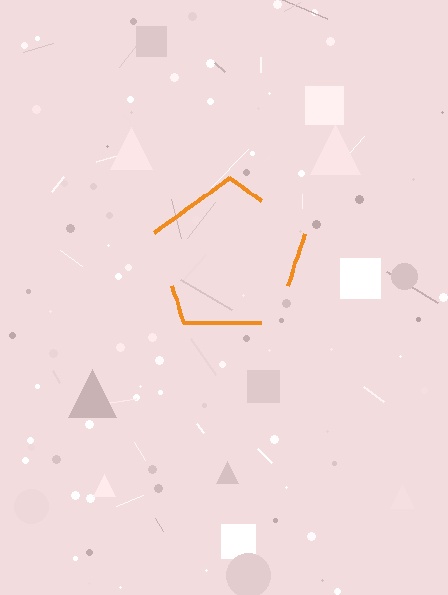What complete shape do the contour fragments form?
The contour fragments form a pentagon.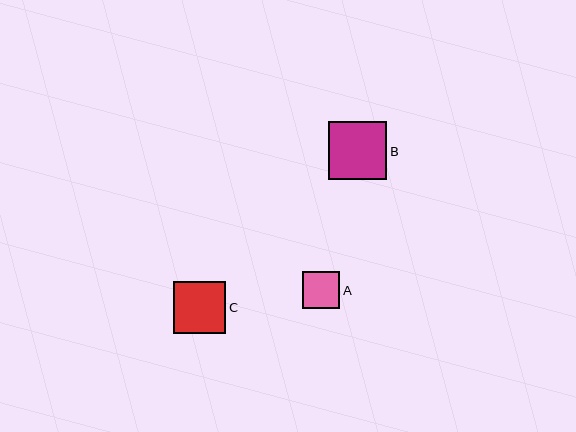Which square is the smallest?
Square A is the smallest with a size of approximately 38 pixels.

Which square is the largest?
Square B is the largest with a size of approximately 58 pixels.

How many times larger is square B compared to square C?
Square B is approximately 1.1 times the size of square C.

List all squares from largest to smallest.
From largest to smallest: B, C, A.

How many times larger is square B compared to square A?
Square B is approximately 1.5 times the size of square A.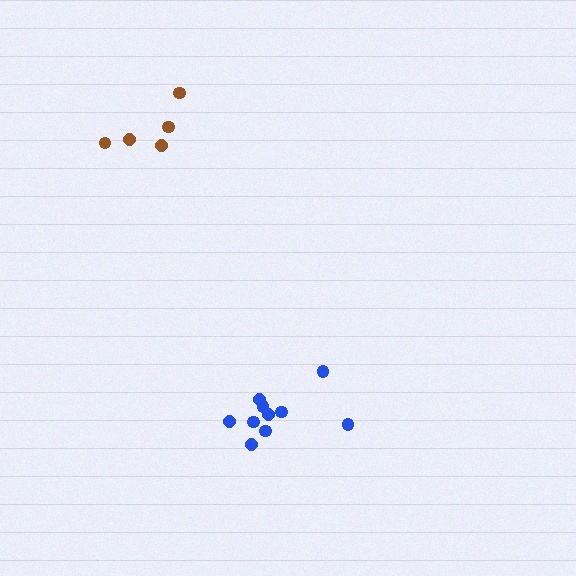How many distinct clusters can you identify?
There are 2 distinct clusters.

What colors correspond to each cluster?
The clusters are colored: brown, blue.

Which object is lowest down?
The blue cluster is bottommost.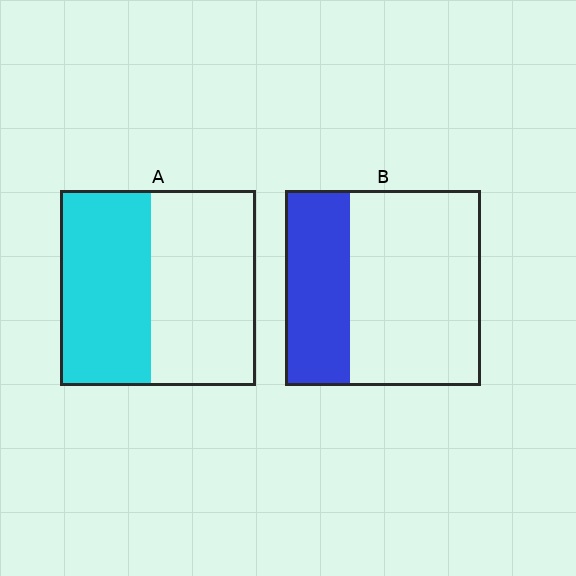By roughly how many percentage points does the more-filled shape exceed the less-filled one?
By roughly 15 percentage points (A over B).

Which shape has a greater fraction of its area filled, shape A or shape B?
Shape A.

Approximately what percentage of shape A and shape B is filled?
A is approximately 45% and B is approximately 35%.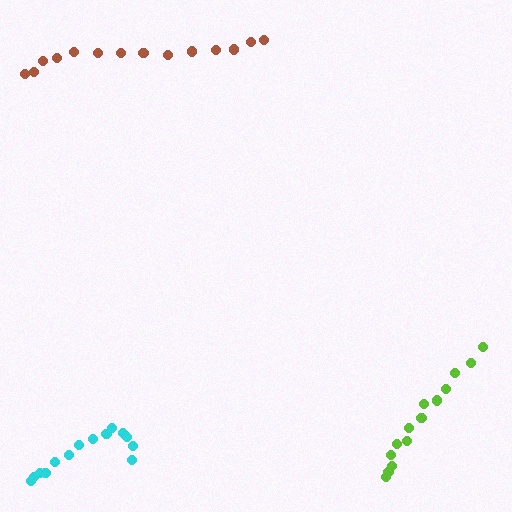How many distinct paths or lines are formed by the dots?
There are 3 distinct paths.